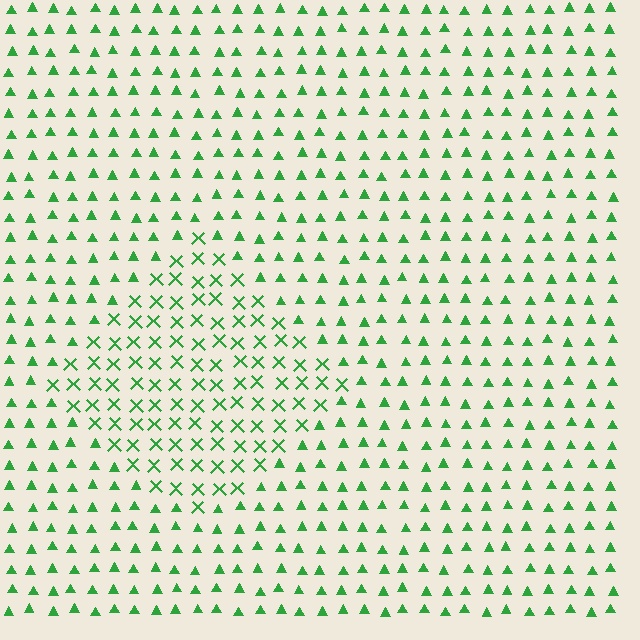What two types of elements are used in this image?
The image uses X marks inside the diamond region and triangles outside it.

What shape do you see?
I see a diamond.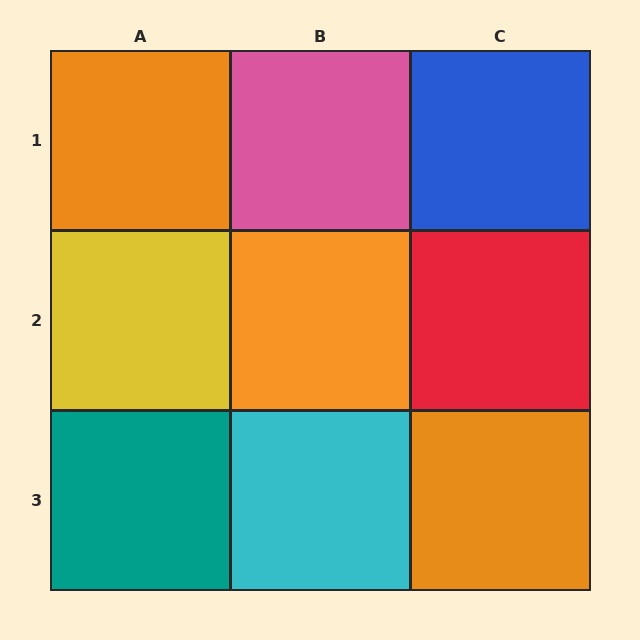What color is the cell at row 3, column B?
Cyan.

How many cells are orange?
3 cells are orange.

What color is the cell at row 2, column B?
Orange.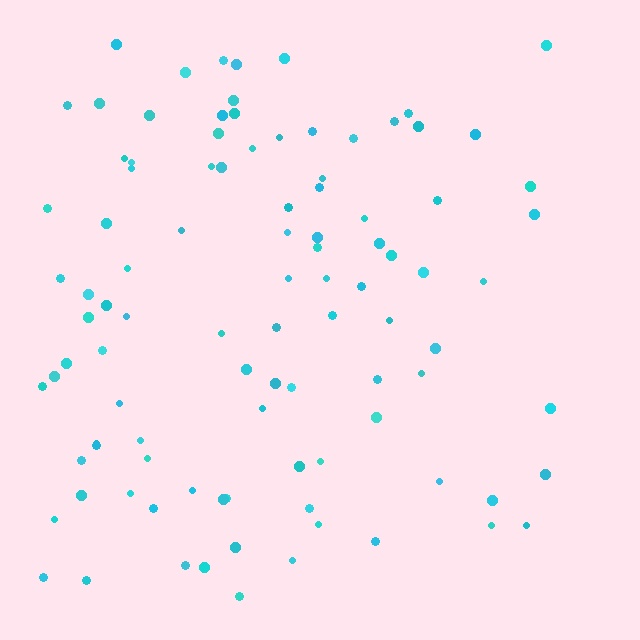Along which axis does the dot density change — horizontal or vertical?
Horizontal.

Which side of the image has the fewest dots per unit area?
The right.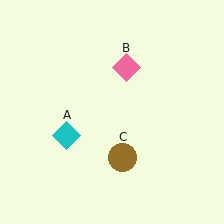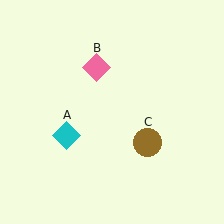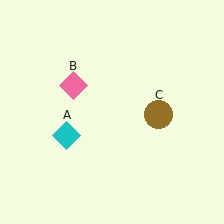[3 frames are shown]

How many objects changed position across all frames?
2 objects changed position: pink diamond (object B), brown circle (object C).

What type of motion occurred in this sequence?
The pink diamond (object B), brown circle (object C) rotated counterclockwise around the center of the scene.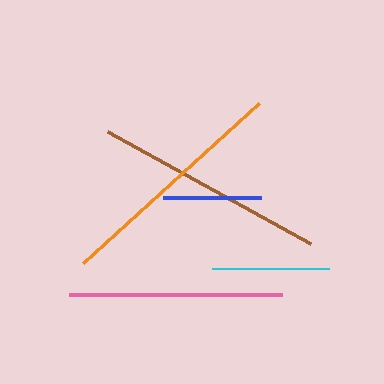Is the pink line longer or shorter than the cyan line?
The pink line is longer than the cyan line.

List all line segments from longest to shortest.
From longest to shortest: orange, brown, pink, cyan, blue.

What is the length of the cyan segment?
The cyan segment is approximately 117 pixels long.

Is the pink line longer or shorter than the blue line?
The pink line is longer than the blue line.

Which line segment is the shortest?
The blue line is the shortest at approximately 98 pixels.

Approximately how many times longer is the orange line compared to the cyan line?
The orange line is approximately 2.0 times the length of the cyan line.